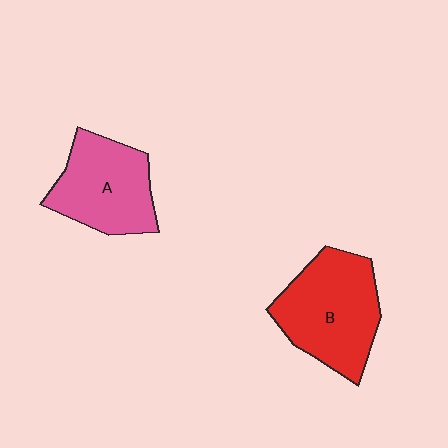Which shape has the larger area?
Shape B (red).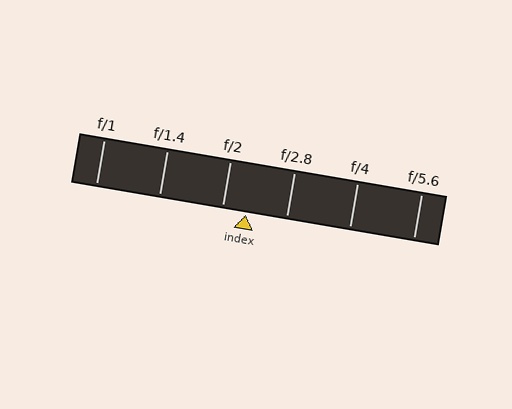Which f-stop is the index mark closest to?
The index mark is closest to f/2.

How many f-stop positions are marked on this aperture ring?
There are 6 f-stop positions marked.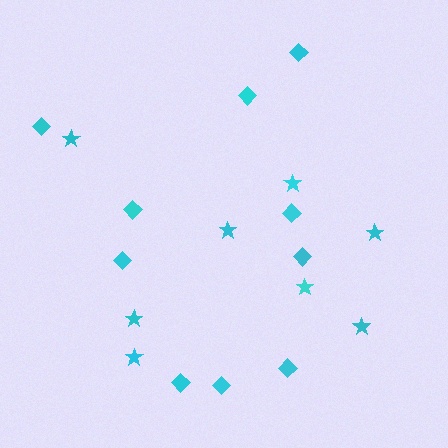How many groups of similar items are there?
There are 2 groups: one group of diamonds (10) and one group of stars (8).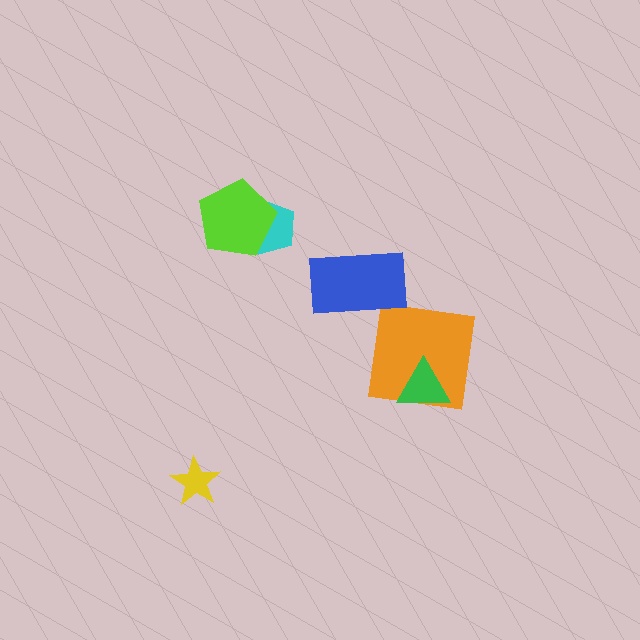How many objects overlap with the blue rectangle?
0 objects overlap with the blue rectangle.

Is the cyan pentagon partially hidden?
Yes, it is partially covered by another shape.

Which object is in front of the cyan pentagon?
The lime pentagon is in front of the cyan pentagon.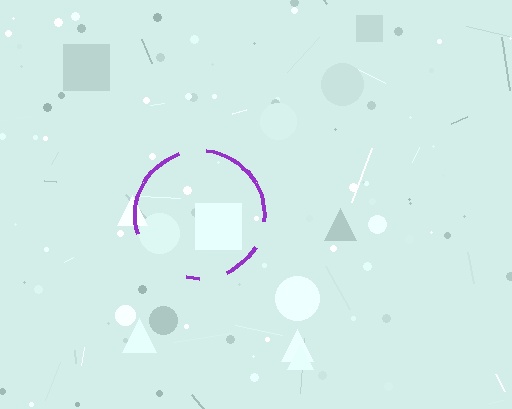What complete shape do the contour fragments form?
The contour fragments form a circle.